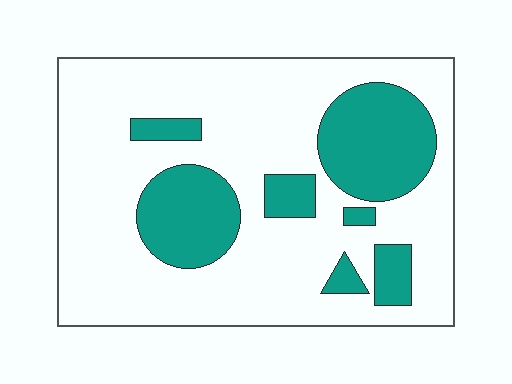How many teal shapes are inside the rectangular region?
7.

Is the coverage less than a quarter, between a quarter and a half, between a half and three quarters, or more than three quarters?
Between a quarter and a half.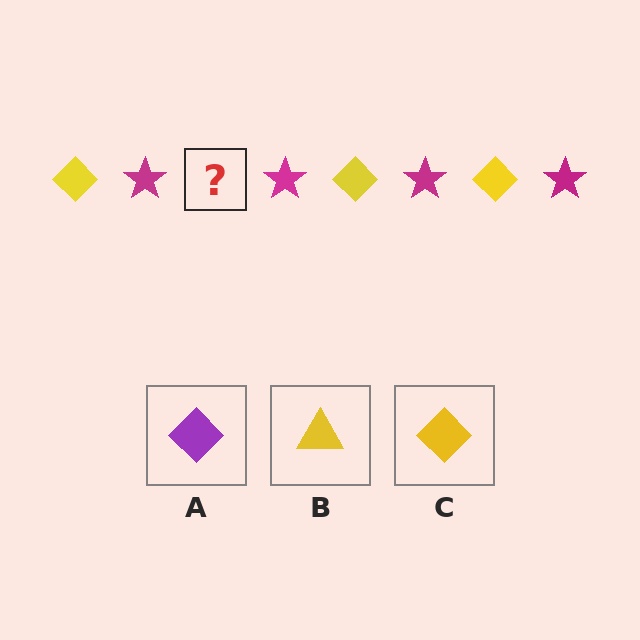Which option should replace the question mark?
Option C.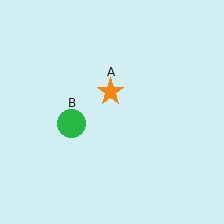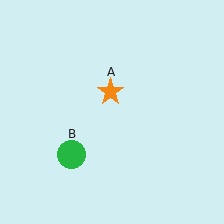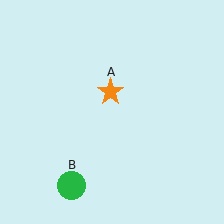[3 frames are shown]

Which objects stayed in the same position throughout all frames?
Orange star (object A) remained stationary.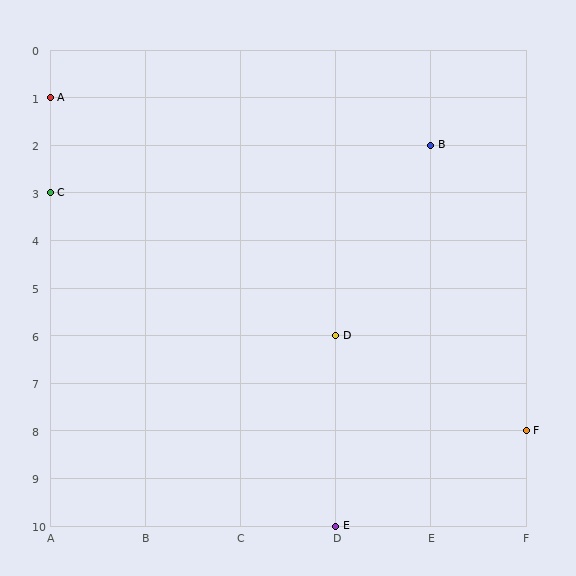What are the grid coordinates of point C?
Point C is at grid coordinates (A, 3).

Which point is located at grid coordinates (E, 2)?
Point B is at (E, 2).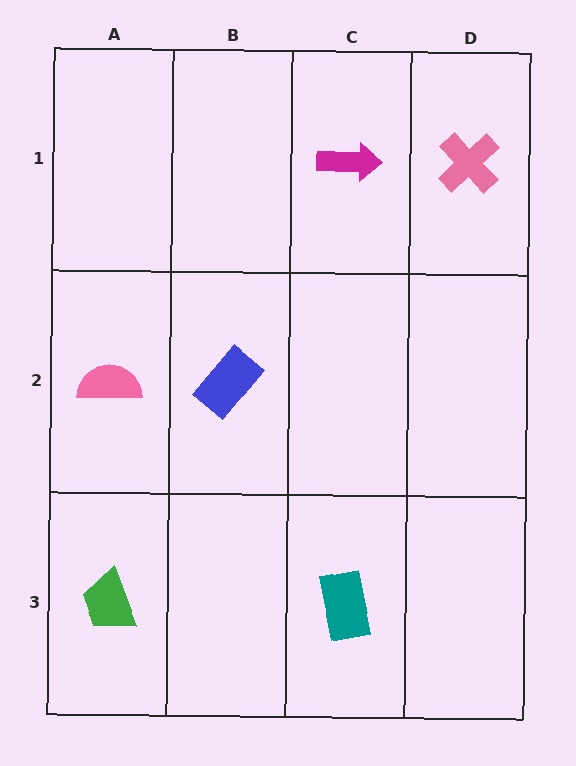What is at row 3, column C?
A teal rectangle.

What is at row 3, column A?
A green trapezoid.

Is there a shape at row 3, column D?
No, that cell is empty.